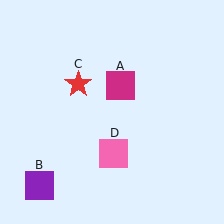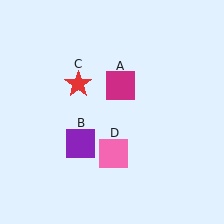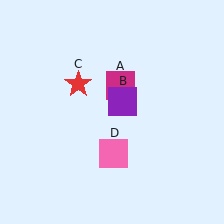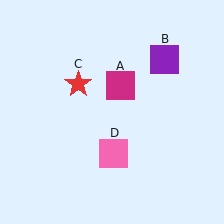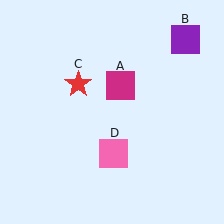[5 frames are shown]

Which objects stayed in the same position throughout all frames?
Magenta square (object A) and red star (object C) and pink square (object D) remained stationary.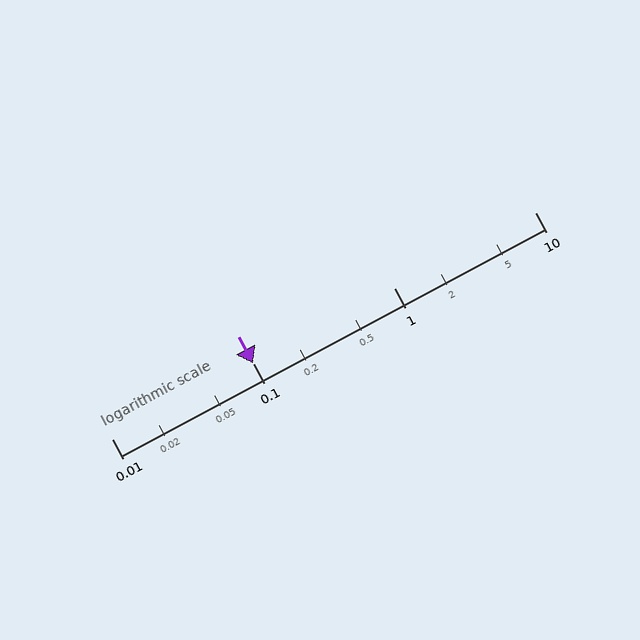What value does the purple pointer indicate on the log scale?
The pointer indicates approximately 0.1.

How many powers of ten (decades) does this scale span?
The scale spans 3 decades, from 0.01 to 10.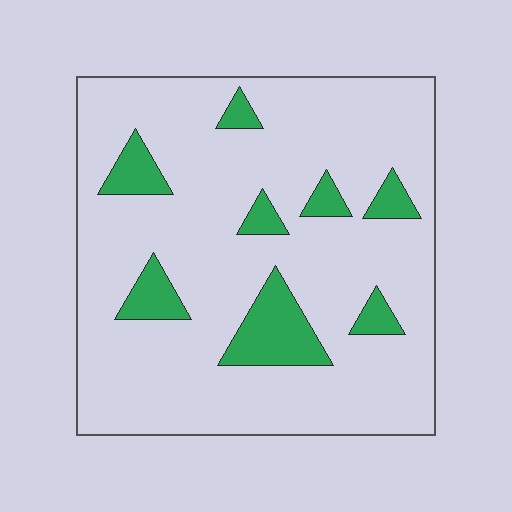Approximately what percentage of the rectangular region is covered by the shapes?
Approximately 15%.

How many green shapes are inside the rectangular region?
8.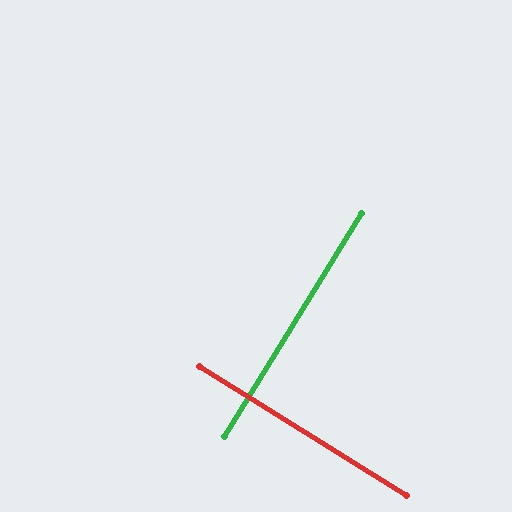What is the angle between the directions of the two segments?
Approximately 90 degrees.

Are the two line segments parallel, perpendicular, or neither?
Perpendicular — they meet at approximately 90°.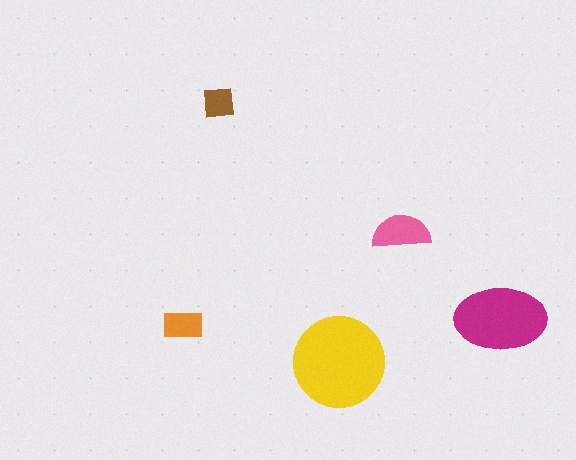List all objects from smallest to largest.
The brown square, the orange rectangle, the pink semicircle, the magenta ellipse, the yellow circle.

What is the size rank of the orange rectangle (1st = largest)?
4th.